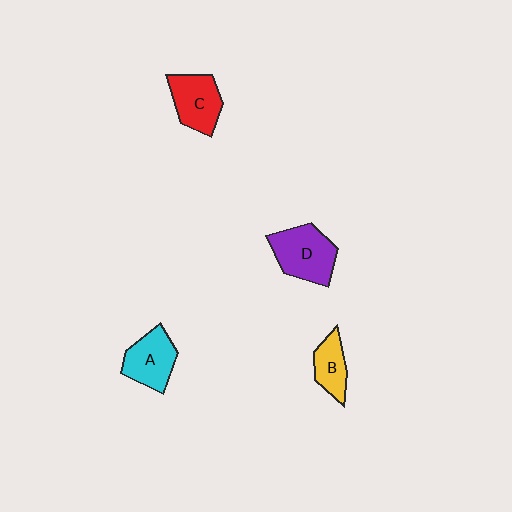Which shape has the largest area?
Shape D (purple).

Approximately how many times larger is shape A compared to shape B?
Approximately 1.4 times.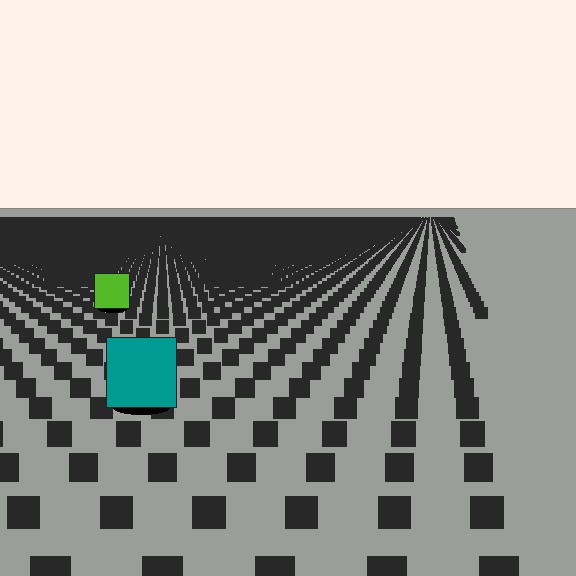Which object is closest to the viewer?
The teal square is closest. The texture marks near it are larger and more spread out.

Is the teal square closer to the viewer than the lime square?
Yes. The teal square is closer — you can tell from the texture gradient: the ground texture is coarser near it.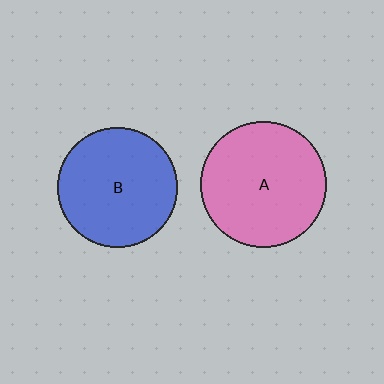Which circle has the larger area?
Circle A (pink).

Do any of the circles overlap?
No, none of the circles overlap.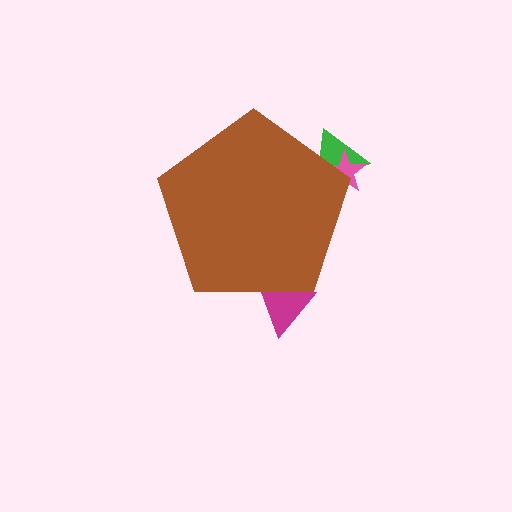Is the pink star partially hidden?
Yes, the pink star is partially hidden behind the brown pentagon.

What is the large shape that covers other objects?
A brown pentagon.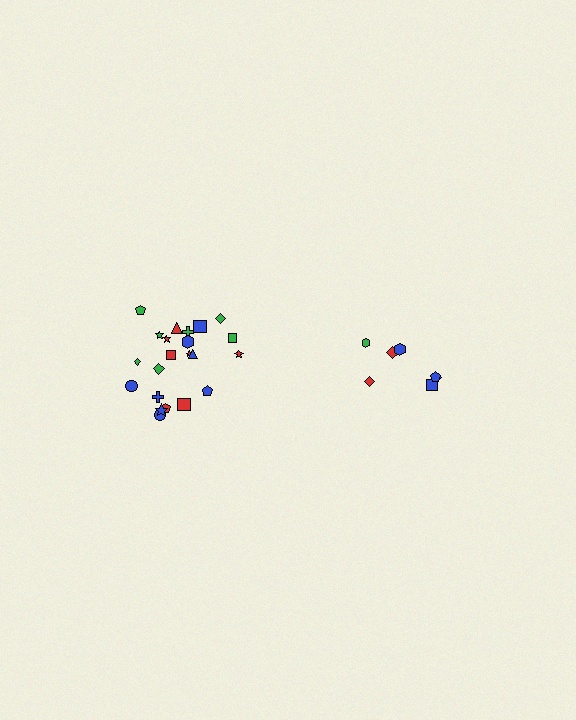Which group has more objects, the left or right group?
The left group.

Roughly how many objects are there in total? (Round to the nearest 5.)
Roughly 30 objects in total.